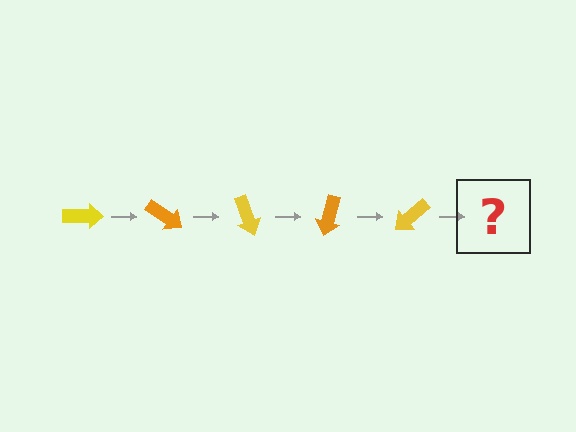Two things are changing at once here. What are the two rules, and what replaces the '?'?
The two rules are that it rotates 35 degrees each step and the color cycles through yellow and orange. The '?' should be an orange arrow, rotated 175 degrees from the start.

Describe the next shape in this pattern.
It should be an orange arrow, rotated 175 degrees from the start.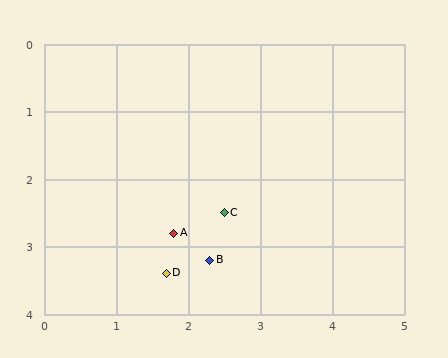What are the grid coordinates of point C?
Point C is at approximately (2.5, 2.5).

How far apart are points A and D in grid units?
Points A and D are about 0.6 grid units apart.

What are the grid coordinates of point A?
Point A is at approximately (1.8, 2.8).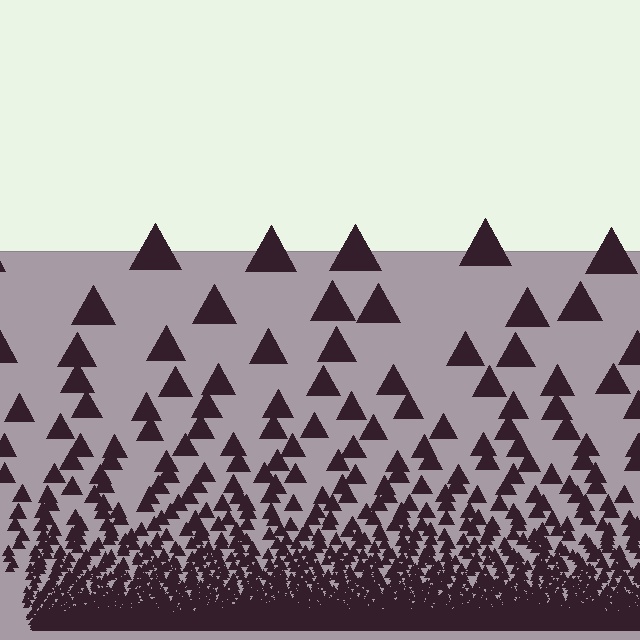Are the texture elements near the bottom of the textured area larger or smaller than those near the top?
Smaller. The gradient is inverted — elements near the bottom are smaller and denser.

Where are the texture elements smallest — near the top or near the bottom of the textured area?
Near the bottom.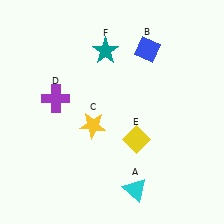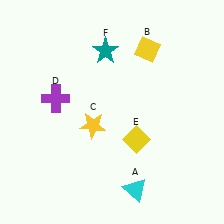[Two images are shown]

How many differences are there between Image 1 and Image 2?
There is 1 difference between the two images.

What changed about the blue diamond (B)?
In Image 1, B is blue. In Image 2, it changed to yellow.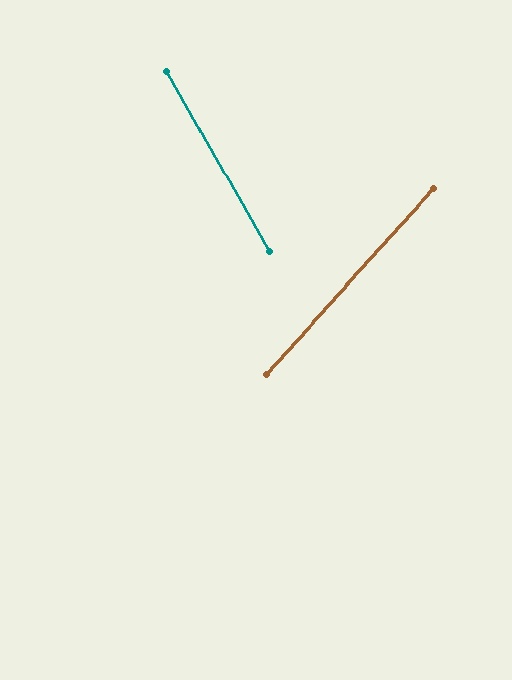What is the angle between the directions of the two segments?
Approximately 72 degrees.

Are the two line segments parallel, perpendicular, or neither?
Neither parallel nor perpendicular — they differ by about 72°.